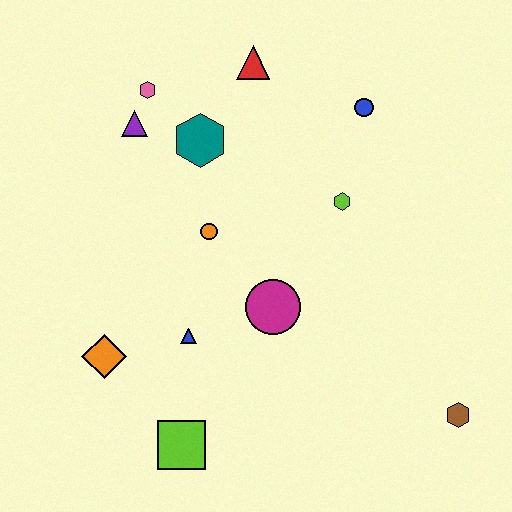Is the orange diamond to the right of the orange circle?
No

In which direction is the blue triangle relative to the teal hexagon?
The blue triangle is below the teal hexagon.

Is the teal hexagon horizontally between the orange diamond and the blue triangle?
No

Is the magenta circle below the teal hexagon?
Yes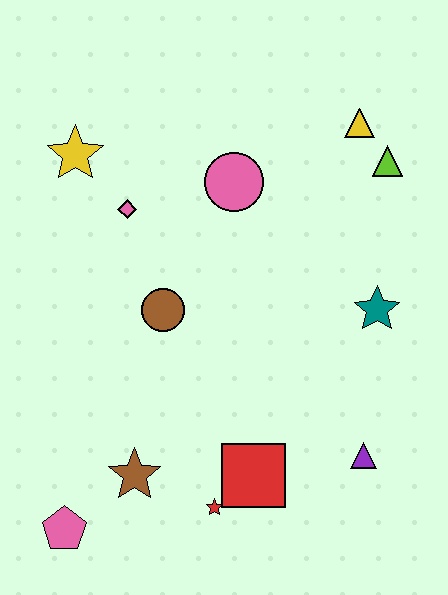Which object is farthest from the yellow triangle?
The pink pentagon is farthest from the yellow triangle.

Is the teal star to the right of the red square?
Yes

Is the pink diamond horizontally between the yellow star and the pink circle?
Yes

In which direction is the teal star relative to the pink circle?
The teal star is to the right of the pink circle.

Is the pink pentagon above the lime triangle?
No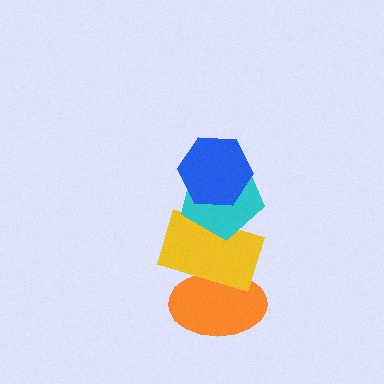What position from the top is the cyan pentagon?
The cyan pentagon is 2nd from the top.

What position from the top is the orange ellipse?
The orange ellipse is 4th from the top.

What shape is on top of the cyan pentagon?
The blue hexagon is on top of the cyan pentagon.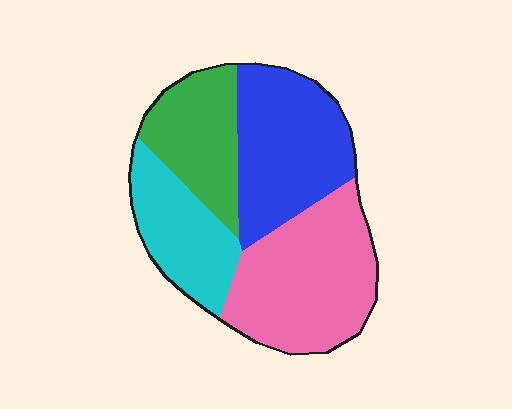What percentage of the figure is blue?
Blue covers 29% of the figure.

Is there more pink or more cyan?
Pink.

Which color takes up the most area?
Pink, at roughly 35%.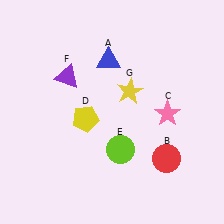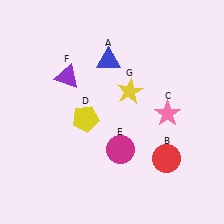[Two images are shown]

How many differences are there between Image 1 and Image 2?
There is 1 difference between the two images.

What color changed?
The circle (E) changed from lime in Image 1 to magenta in Image 2.